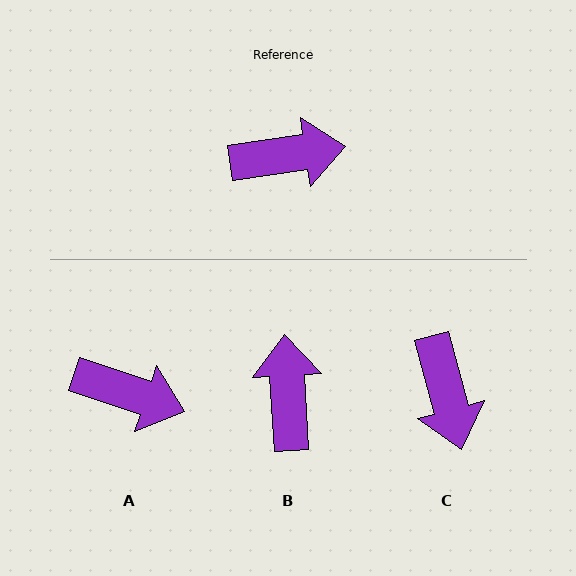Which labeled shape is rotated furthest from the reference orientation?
B, about 85 degrees away.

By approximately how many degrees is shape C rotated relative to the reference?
Approximately 83 degrees clockwise.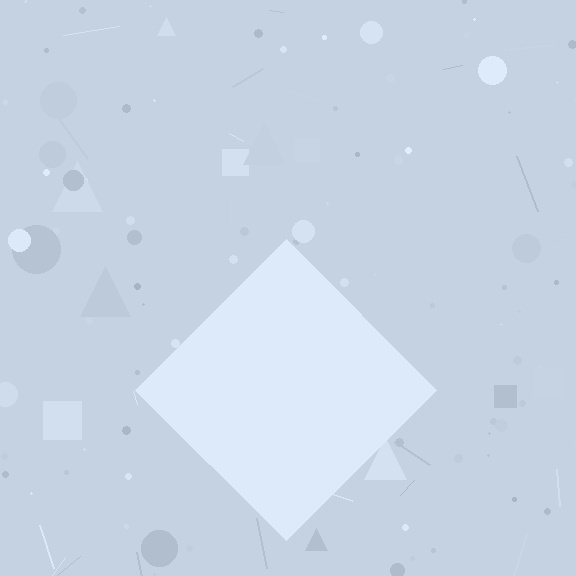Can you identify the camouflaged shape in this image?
The camouflaged shape is a diamond.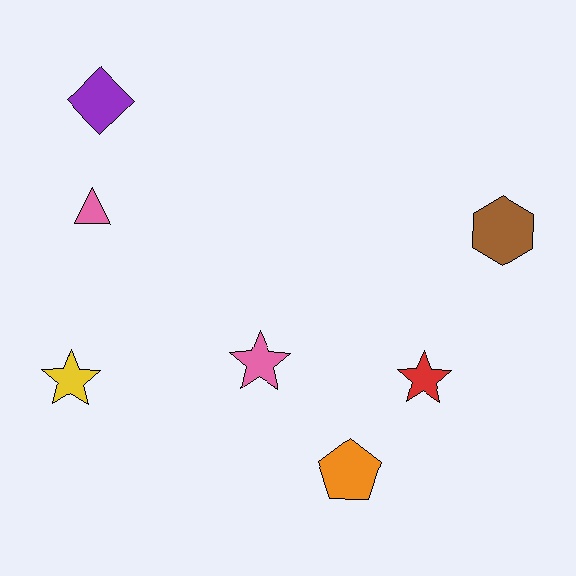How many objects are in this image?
There are 7 objects.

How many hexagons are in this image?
There is 1 hexagon.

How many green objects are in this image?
There are no green objects.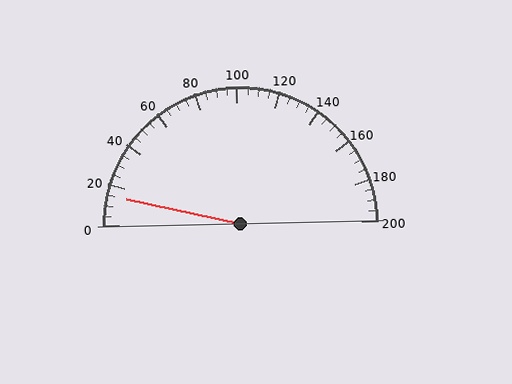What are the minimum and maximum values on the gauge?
The gauge ranges from 0 to 200.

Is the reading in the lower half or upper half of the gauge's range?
The reading is in the lower half of the range (0 to 200).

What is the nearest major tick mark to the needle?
The nearest major tick mark is 20.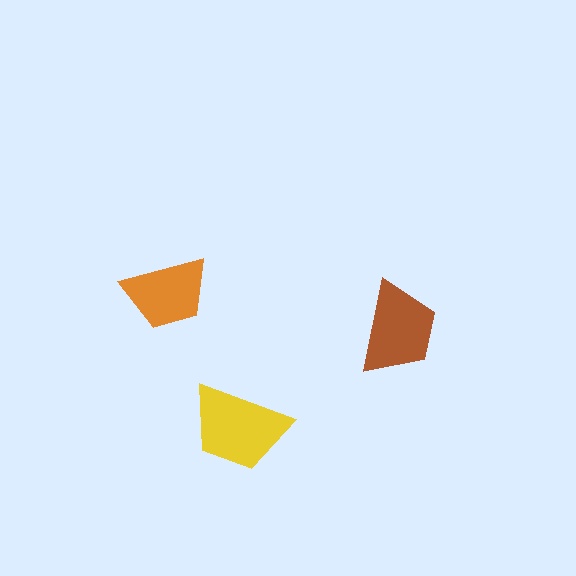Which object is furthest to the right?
The brown trapezoid is rightmost.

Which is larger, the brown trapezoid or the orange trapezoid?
The brown one.